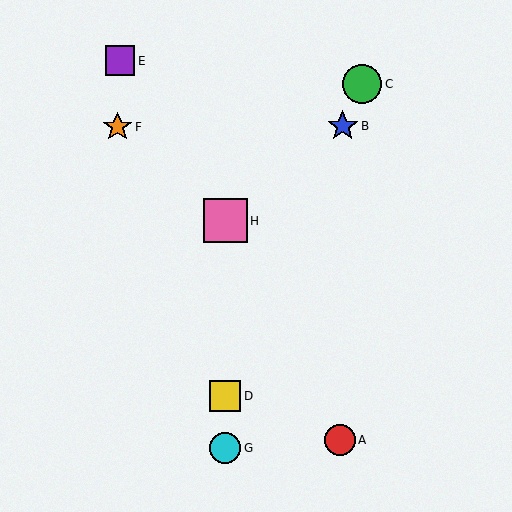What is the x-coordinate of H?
Object H is at x≈225.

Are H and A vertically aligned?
No, H is at x≈225 and A is at x≈340.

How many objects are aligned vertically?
3 objects (D, G, H) are aligned vertically.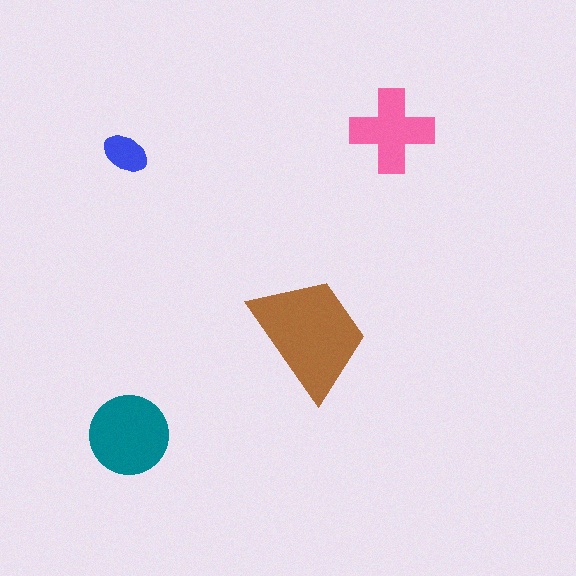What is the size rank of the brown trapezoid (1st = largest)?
1st.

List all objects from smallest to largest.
The blue ellipse, the pink cross, the teal circle, the brown trapezoid.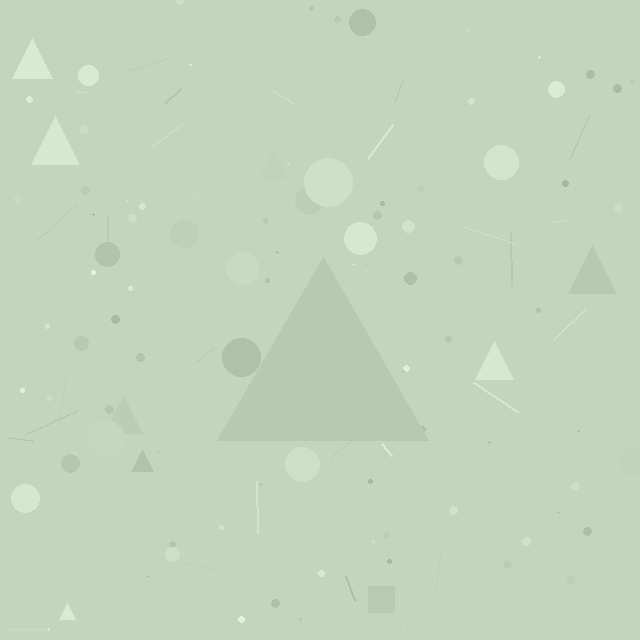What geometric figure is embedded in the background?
A triangle is embedded in the background.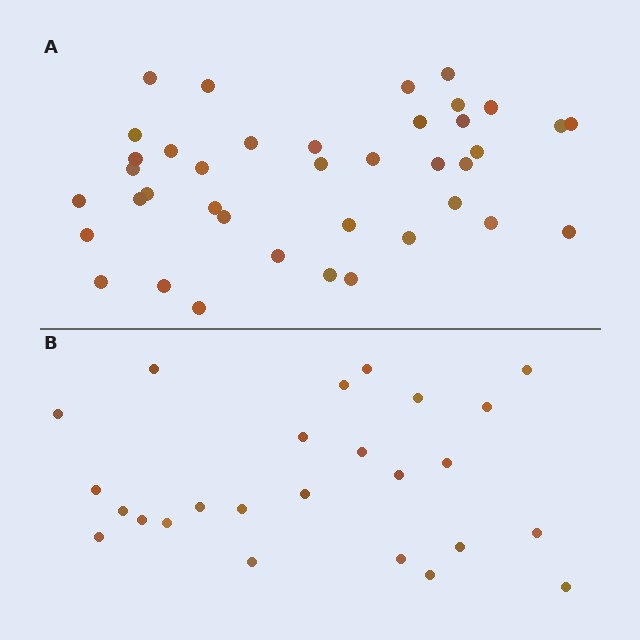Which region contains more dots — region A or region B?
Region A (the top region) has more dots.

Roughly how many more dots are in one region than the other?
Region A has approximately 15 more dots than region B.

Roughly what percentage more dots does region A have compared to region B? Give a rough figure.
About 55% more.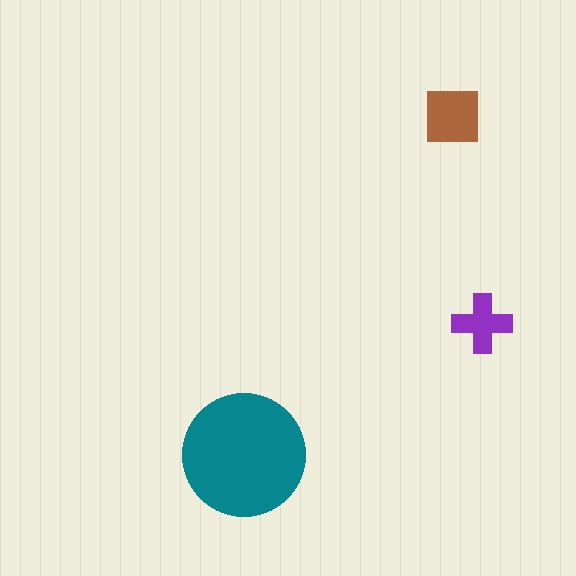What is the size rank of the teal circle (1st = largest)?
1st.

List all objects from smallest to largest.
The purple cross, the brown square, the teal circle.